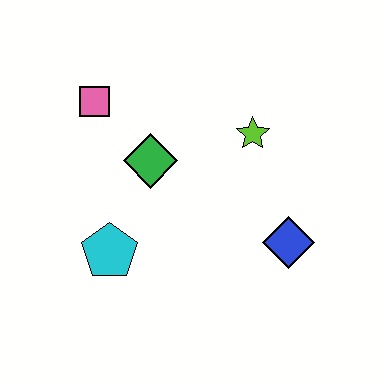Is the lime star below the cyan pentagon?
No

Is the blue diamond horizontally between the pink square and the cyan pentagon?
No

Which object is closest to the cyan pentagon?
The green diamond is closest to the cyan pentagon.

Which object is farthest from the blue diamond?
The pink square is farthest from the blue diamond.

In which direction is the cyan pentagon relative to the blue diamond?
The cyan pentagon is to the left of the blue diamond.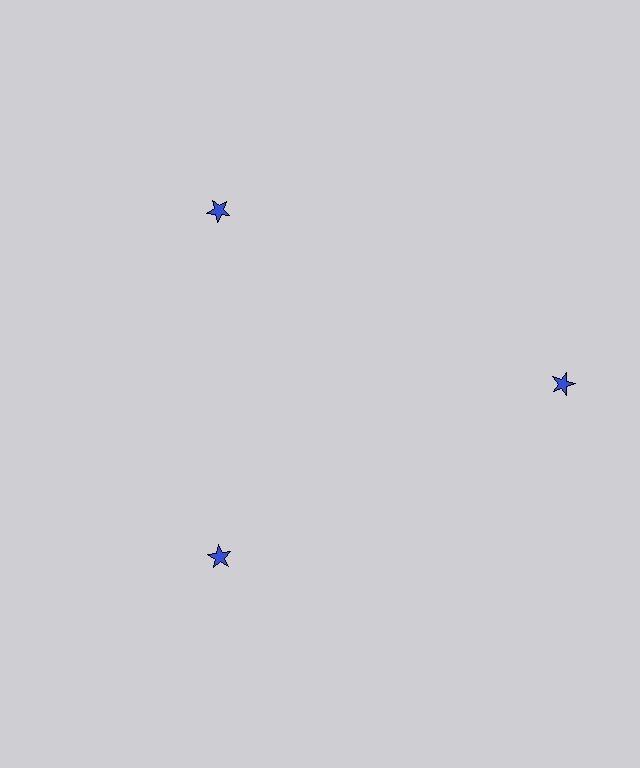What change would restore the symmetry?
The symmetry would be restored by moving it inward, back onto the ring so that all 3 stars sit at equal angles and equal distance from the center.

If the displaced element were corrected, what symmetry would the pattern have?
It would have 3-fold rotational symmetry — the pattern would map onto itself every 120 degrees.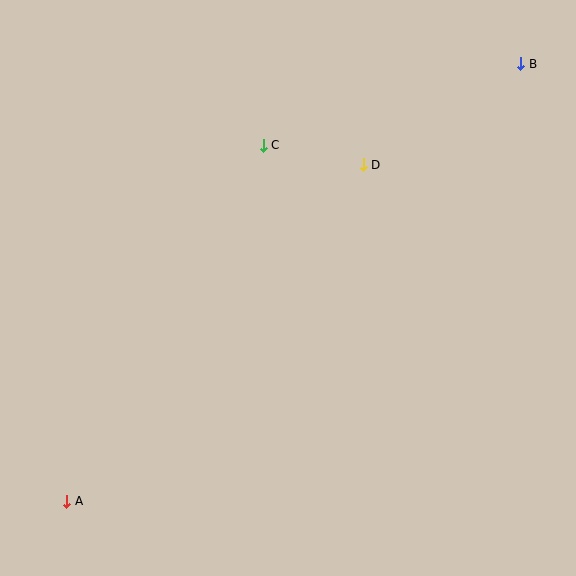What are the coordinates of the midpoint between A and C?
The midpoint between A and C is at (165, 323).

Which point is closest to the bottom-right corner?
Point D is closest to the bottom-right corner.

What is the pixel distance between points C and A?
The distance between C and A is 406 pixels.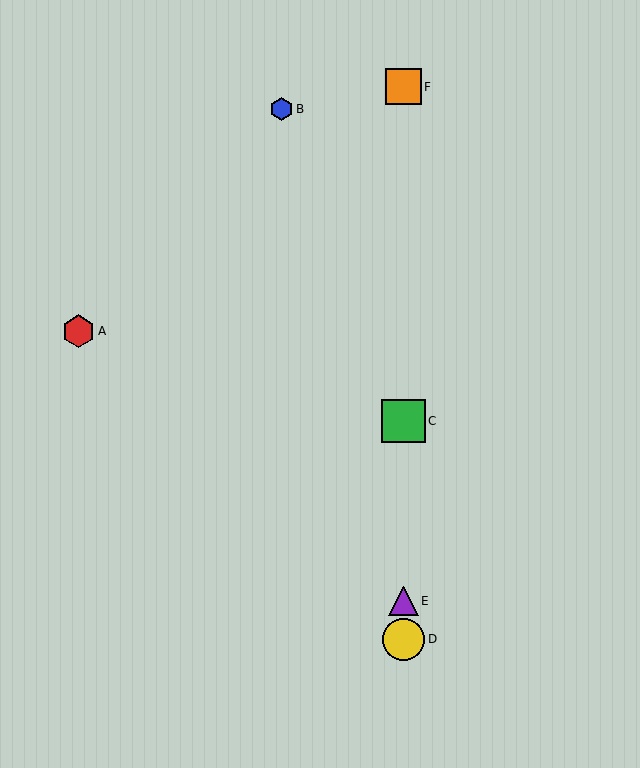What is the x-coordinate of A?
Object A is at x≈78.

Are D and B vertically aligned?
No, D is at x≈404 and B is at x≈282.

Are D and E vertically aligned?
Yes, both are at x≈404.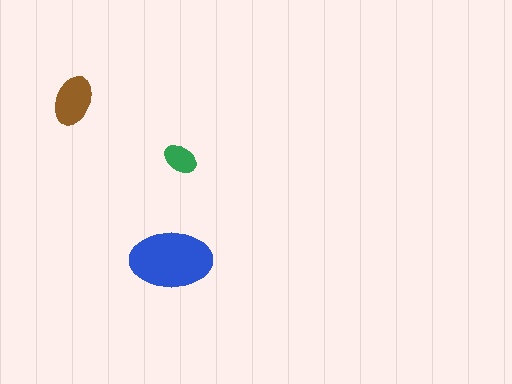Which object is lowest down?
The blue ellipse is bottommost.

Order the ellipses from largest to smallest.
the blue one, the brown one, the green one.